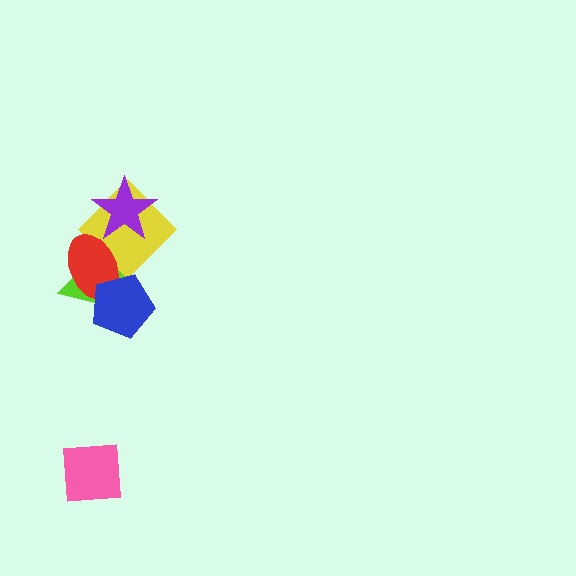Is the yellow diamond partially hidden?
Yes, it is partially covered by another shape.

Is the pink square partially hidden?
No, no other shape covers it.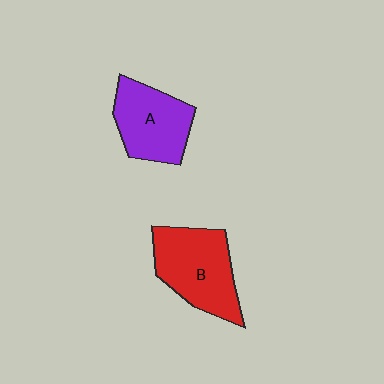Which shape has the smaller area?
Shape A (purple).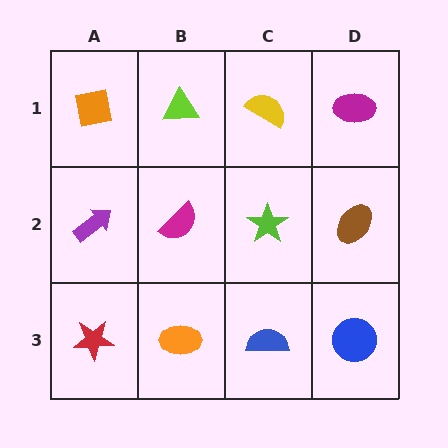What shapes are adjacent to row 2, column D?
A magenta ellipse (row 1, column D), a blue circle (row 3, column D), a lime star (row 2, column C).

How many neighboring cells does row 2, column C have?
4.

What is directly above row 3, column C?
A lime star.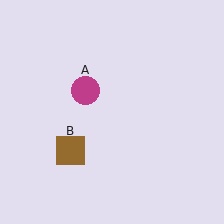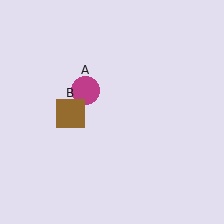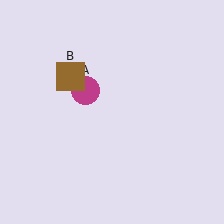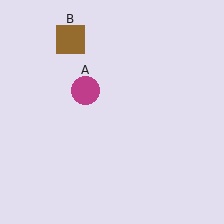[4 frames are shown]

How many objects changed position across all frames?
1 object changed position: brown square (object B).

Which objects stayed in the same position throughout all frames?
Magenta circle (object A) remained stationary.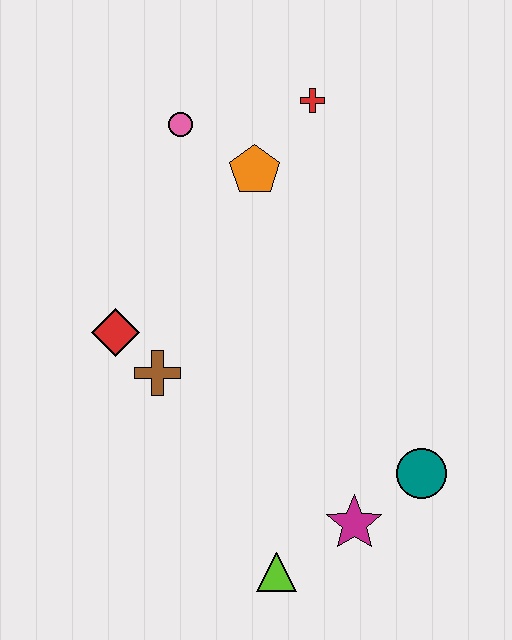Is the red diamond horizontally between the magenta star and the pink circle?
No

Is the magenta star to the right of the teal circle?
No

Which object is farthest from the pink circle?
The lime triangle is farthest from the pink circle.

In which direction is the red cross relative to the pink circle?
The red cross is to the right of the pink circle.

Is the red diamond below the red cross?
Yes